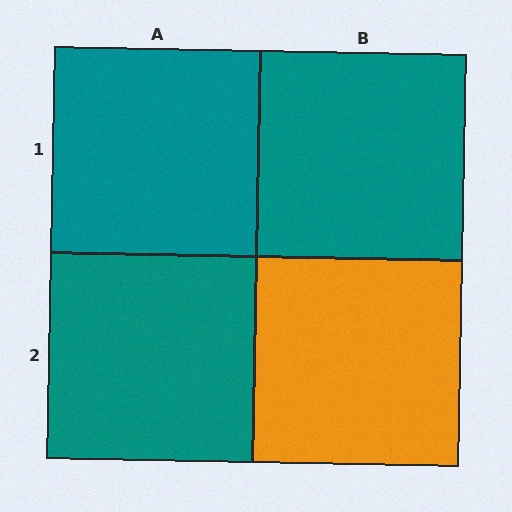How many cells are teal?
3 cells are teal.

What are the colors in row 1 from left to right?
Teal, teal.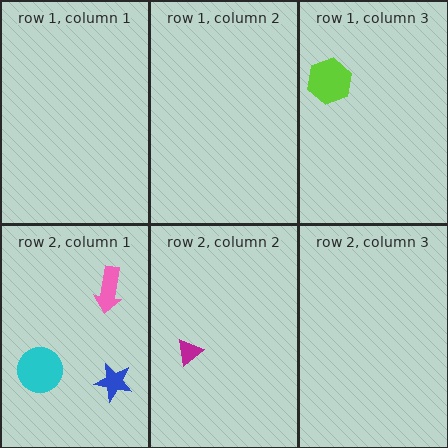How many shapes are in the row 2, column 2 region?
1.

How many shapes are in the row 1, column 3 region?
1.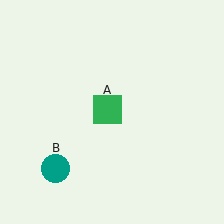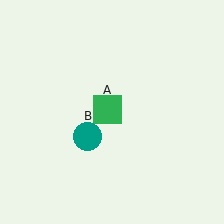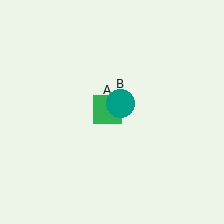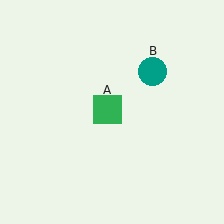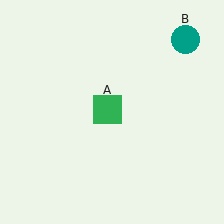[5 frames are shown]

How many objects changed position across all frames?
1 object changed position: teal circle (object B).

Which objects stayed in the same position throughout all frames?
Green square (object A) remained stationary.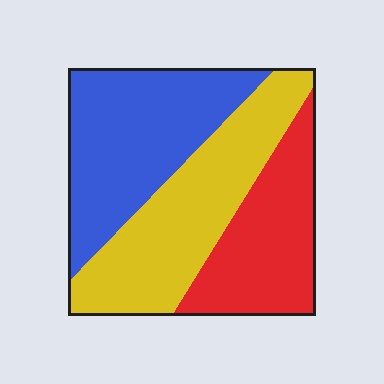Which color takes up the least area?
Red, at roughly 25%.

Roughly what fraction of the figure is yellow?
Yellow takes up about three eighths (3/8) of the figure.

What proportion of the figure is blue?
Blue covers around 35% of the figure.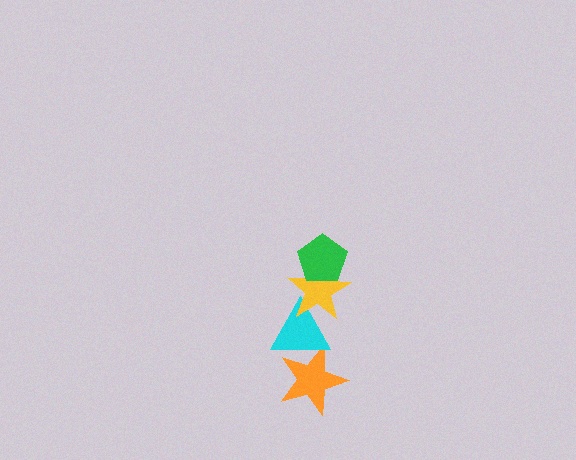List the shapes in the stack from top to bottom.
From top to bottom: the green pentagon, the yellow star, the cyan triangle, the orange star.